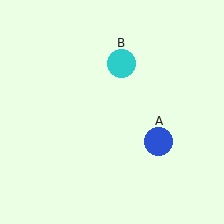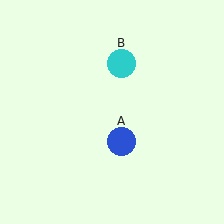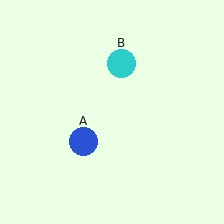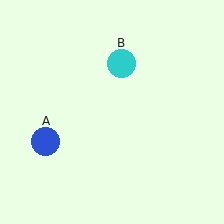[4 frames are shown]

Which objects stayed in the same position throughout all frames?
Cyan circle (object B) remained stationary.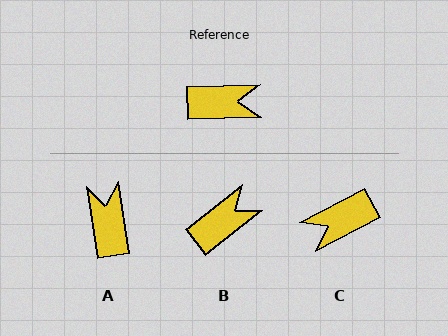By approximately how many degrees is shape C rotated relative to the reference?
Approximately 154 degrees clockwise.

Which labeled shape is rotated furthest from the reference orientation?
C, about 154 degrees away.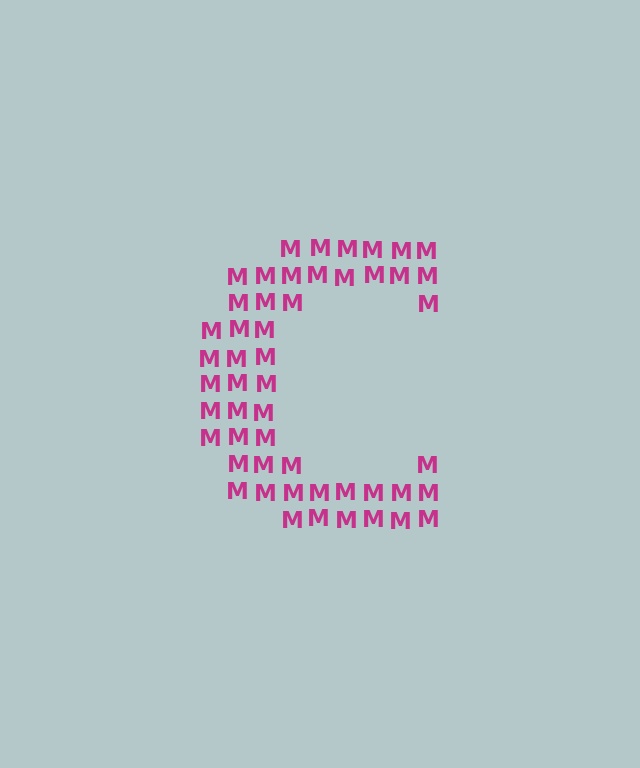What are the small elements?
The small elements are letter M's.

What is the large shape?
The large shape is the letter C.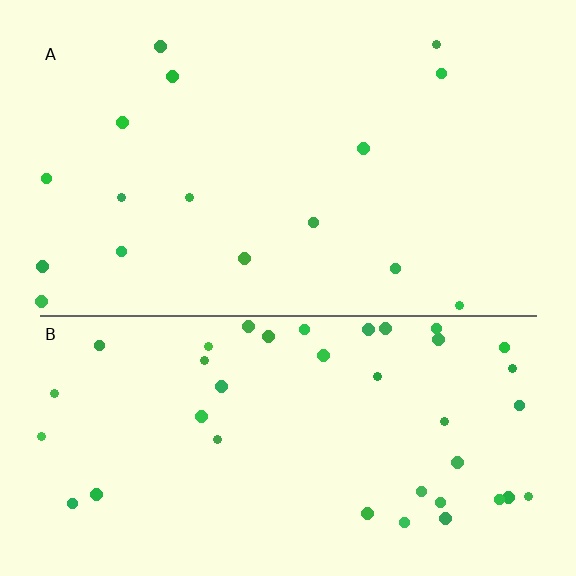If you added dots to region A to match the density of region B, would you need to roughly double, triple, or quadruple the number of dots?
Approximately triple.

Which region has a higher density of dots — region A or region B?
B (the bottom).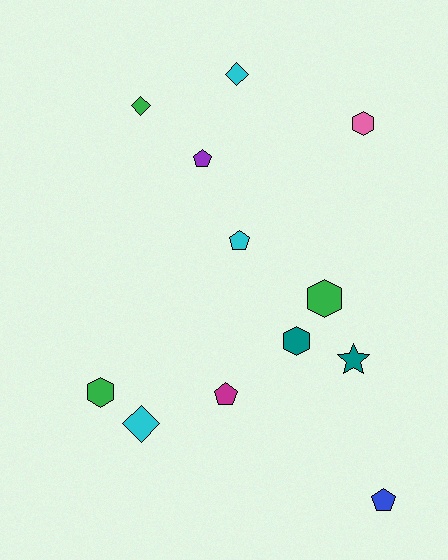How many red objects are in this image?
There are no red objects.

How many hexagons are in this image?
There are 4 hexagons.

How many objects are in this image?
There are 12 objects.